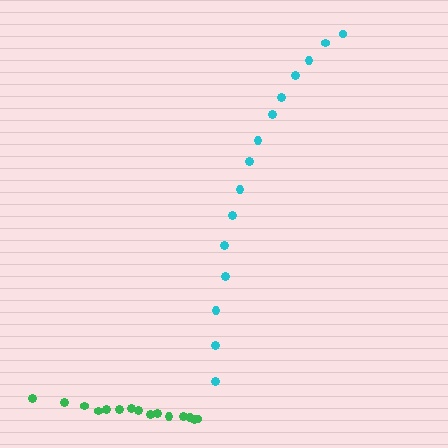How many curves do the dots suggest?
There are 2 distinct paths.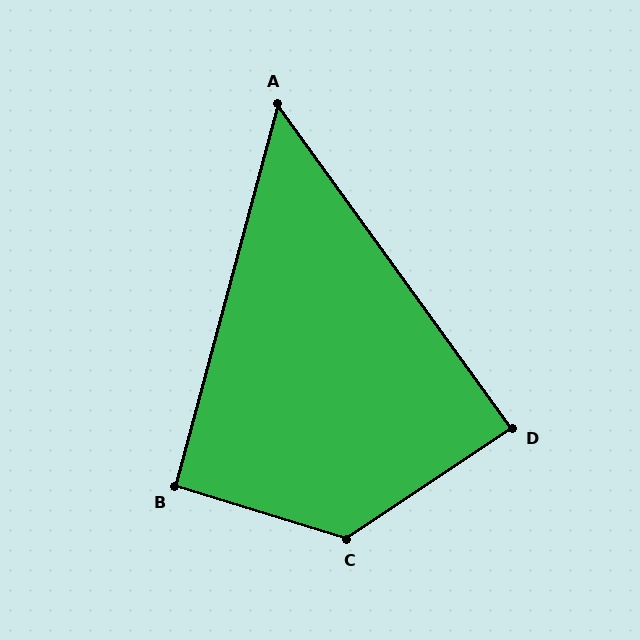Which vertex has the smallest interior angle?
A, at approximately 51 degrees.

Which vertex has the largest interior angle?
C, at approximately 129 degrees.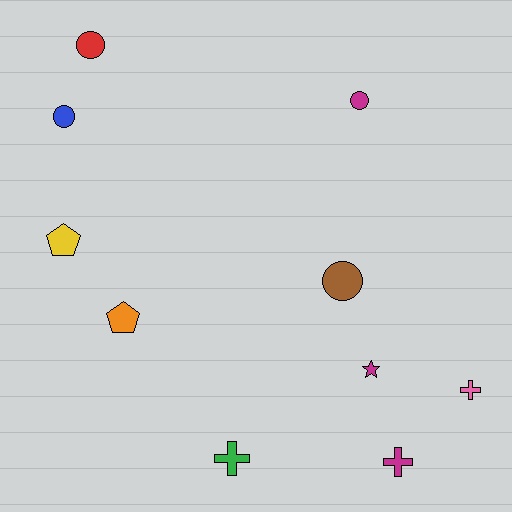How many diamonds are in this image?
There are no diamonds.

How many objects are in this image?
There are 10 objects.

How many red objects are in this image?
There is 1 red object.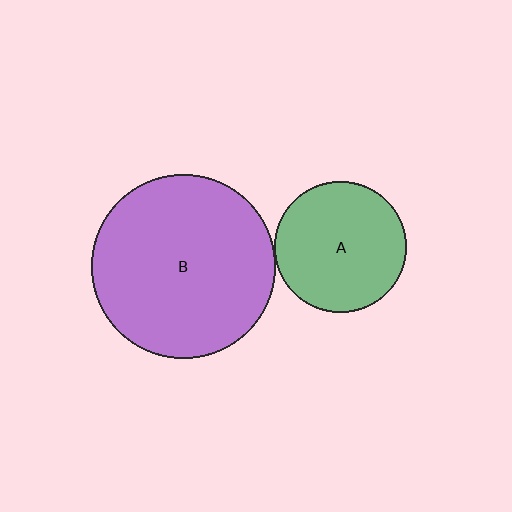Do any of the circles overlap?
No, none of the circles overlap.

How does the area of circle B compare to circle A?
Approximately 2.0 times.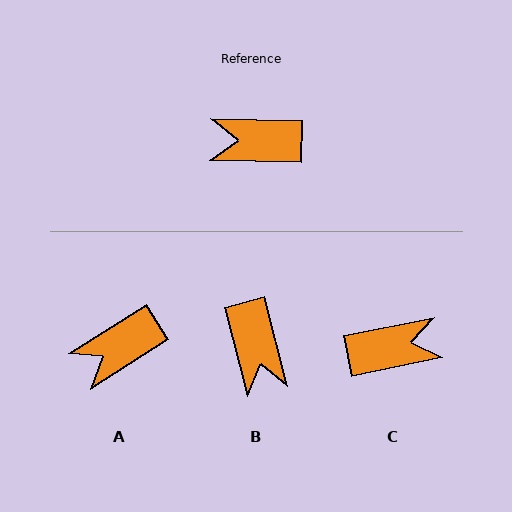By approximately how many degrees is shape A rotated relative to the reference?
Approximately 34 degrees counter-clockwise.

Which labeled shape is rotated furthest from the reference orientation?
C, about 167 degrees away.